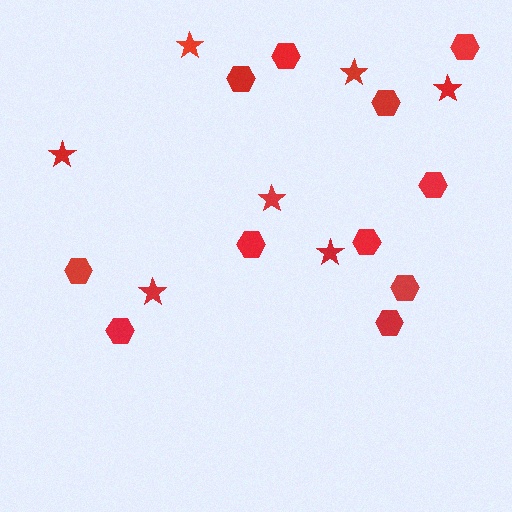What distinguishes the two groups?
There are 2 groups: one group of hexagons (11) and one group of stars (7).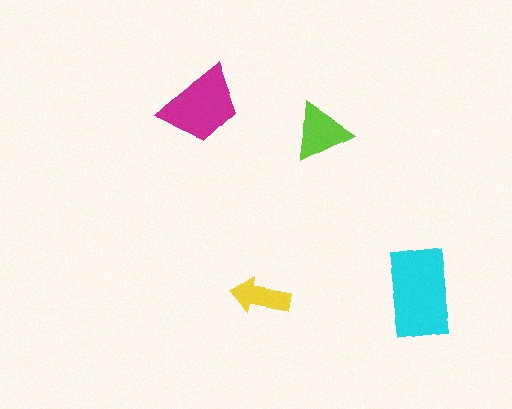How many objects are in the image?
There are 4 objects in the image.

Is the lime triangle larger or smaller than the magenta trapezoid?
Smaller.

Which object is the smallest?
The yellow arrow.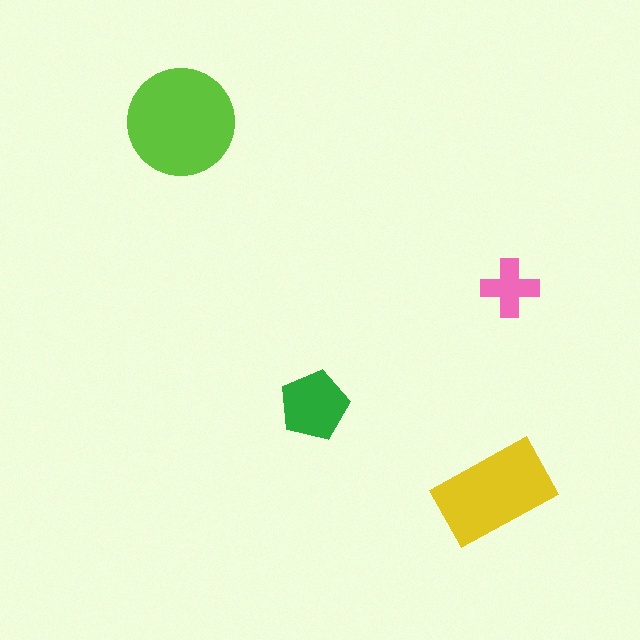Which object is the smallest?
The pink cross.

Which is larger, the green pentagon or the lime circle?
The lime circle.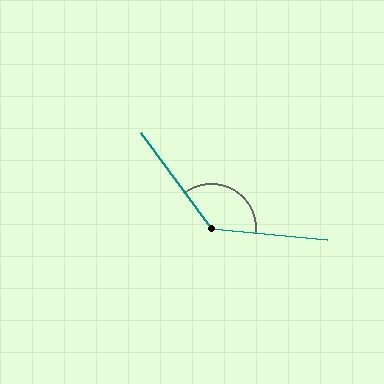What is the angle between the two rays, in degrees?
Approximately 132 degrees.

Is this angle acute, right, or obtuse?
It is obtuse.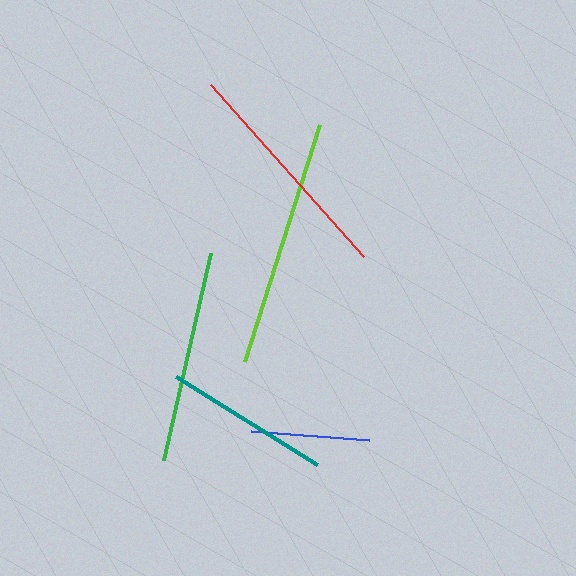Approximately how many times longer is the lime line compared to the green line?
The lime line is approximately 1.2 times the length of the green line.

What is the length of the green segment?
The green segment is approximately 213 pixels long.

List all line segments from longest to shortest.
From longest to shortest: lime, red, green, teal, blue.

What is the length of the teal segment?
The teal segment is approximately 166 pixels long.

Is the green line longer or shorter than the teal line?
The green line is longer than the teal line.